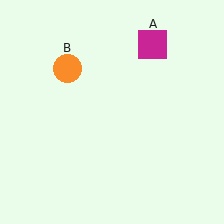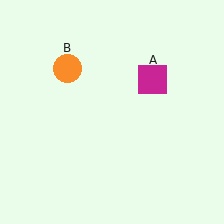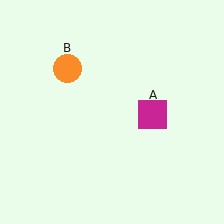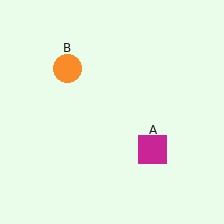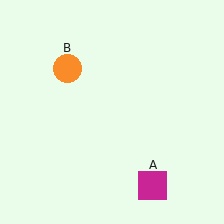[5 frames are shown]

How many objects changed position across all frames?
1 object changed position: magenta square (object A).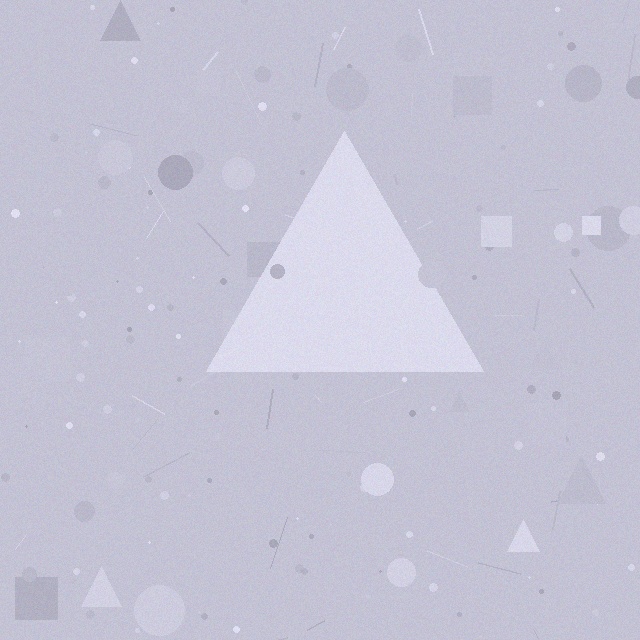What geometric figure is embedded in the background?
A triangle is embedded in the background.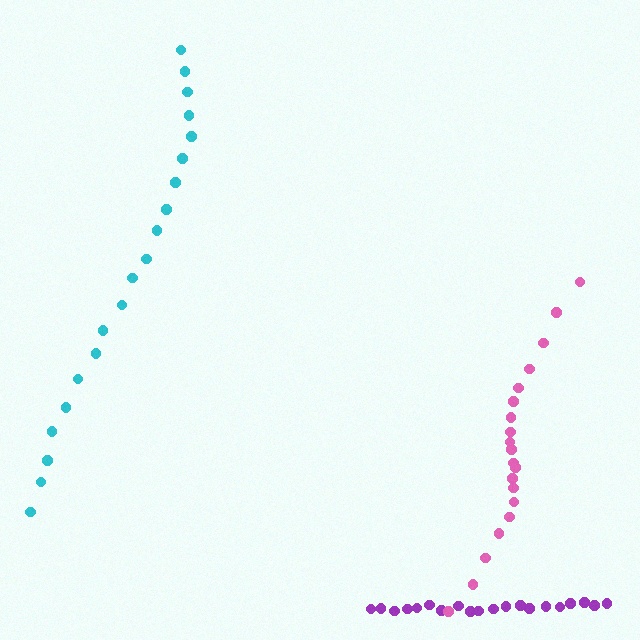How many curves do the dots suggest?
There are 3 distinct paths.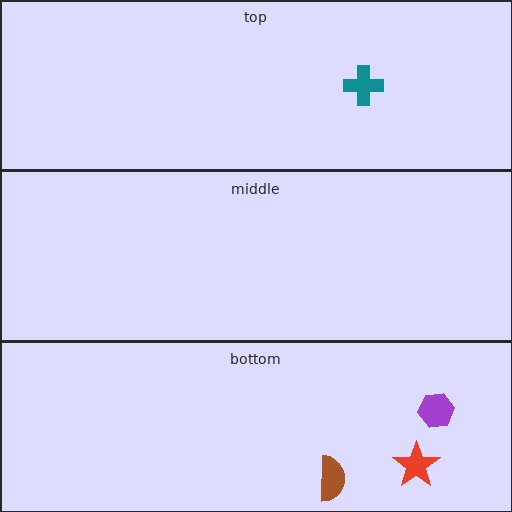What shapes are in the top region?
The teal cross.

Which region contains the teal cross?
The top region.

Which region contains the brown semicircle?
The bottom region.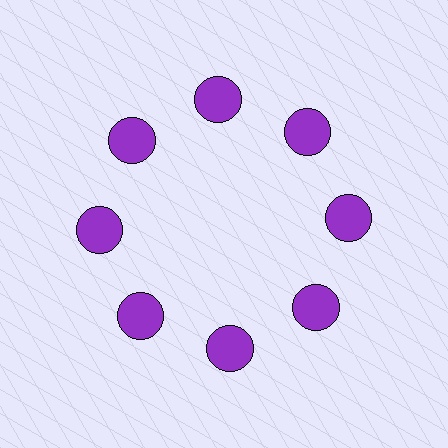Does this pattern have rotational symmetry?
Yes, this pattern has 8-fold rotational symmetry. It looks the same after rotating 45 degrees around the center.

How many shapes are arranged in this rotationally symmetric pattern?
There are 8 shapes, arranged in 8 groups of 1.